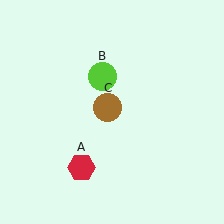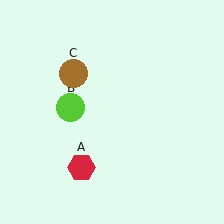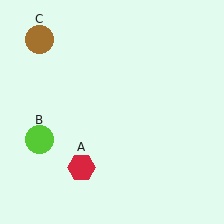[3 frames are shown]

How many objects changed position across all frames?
2 objects changed position: lime circle (object B), brown circle (object C).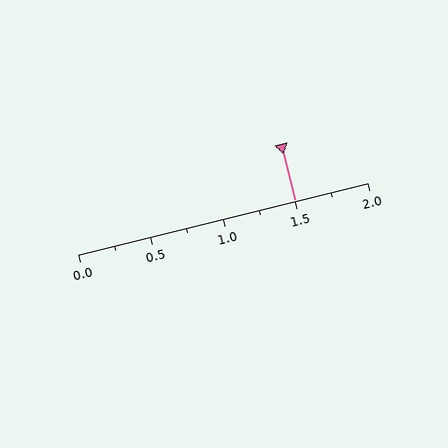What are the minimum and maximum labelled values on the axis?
The axis runs from 0.0 to 2.0.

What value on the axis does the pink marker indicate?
The marker indicates approximately 1.5.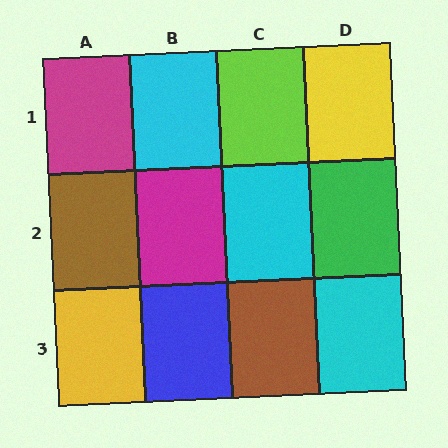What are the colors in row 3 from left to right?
Yellow, blue, brown, cyan.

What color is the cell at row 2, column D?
Green.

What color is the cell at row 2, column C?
Cyan.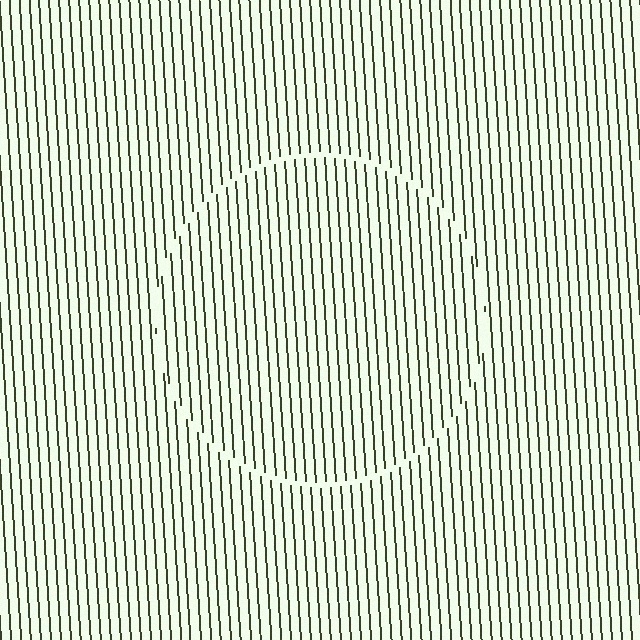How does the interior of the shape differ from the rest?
The interior of the shape contains the same grating, shifted by half a period — the contour is defined by the phase discontinuity where line-ends from the inner and outer gratings abut.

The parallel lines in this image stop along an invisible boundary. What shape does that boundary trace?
An illusory circle. The interior of the shape contains the same grating, shifted by half a period — the contour is defined by the phase discontinuity where line-ends from the inner and outer gratings abut.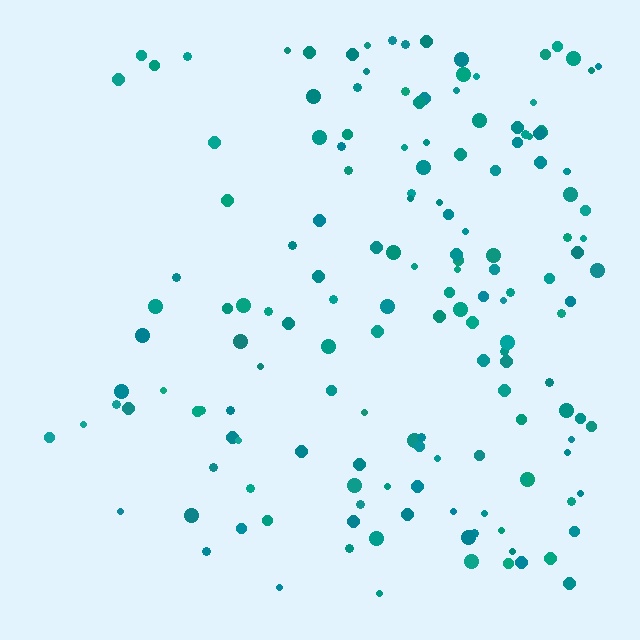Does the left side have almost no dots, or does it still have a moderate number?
Still a moderate number, just noticeably fewer than the right.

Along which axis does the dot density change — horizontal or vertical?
Horizontal.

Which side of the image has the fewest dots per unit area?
The left.